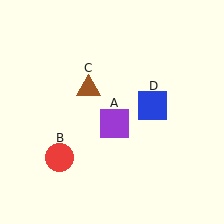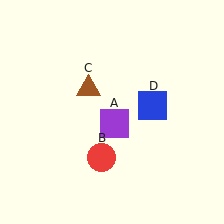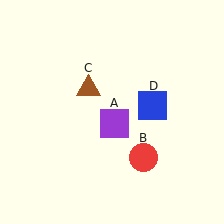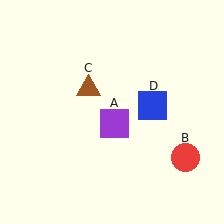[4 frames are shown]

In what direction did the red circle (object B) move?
The red circle (object B) moved right.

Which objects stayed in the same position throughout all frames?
Purple square (object A) and brown triangle (object C) and blue square (object D) remained stationary.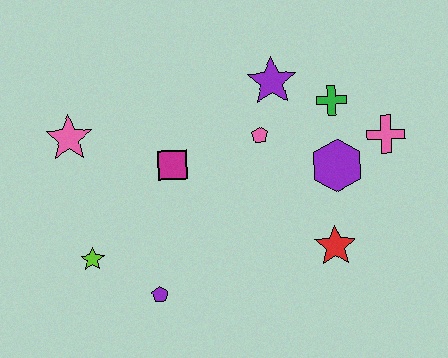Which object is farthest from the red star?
The pink star is farthest from the red star.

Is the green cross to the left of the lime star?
No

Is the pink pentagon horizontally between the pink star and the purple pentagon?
No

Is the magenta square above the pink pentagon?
No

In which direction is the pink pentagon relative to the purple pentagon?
The pink pentagon is above the purple pentagon.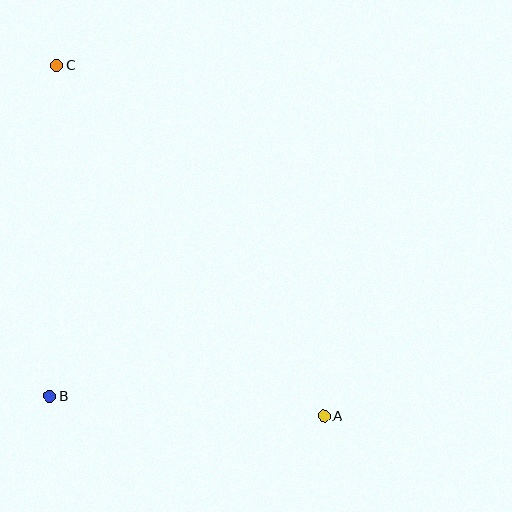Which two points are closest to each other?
Points A and B are closest to each other.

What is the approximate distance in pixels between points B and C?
The distance between B and C is approximately 331 pixels.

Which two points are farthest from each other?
Points A and C are farthest from each other.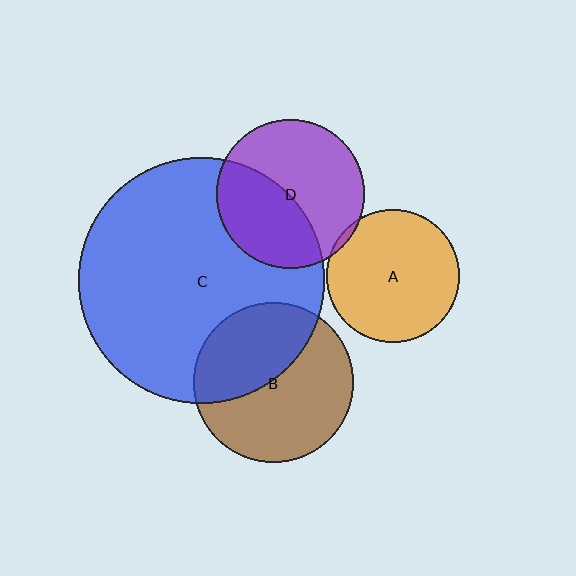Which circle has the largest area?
Circle C (blue).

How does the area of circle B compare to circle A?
Approximately 1.5 times.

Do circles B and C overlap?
Yes.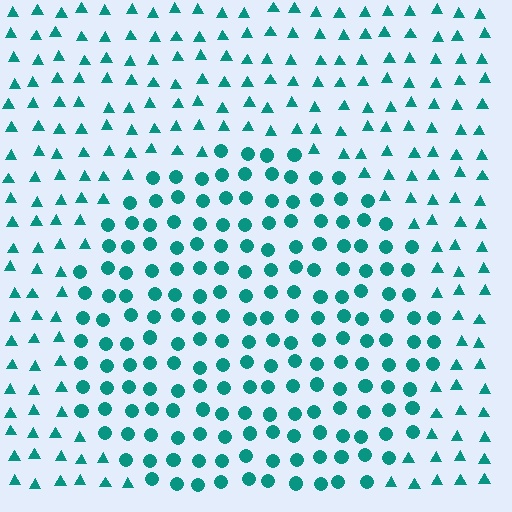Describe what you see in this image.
The image is filled with small teal elements arranged in a uniform grid. A circle-shaped region contains circles, while the surrounding area contains triangles. The boundary is defined purely by the change in element shape.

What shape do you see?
I see a circle.